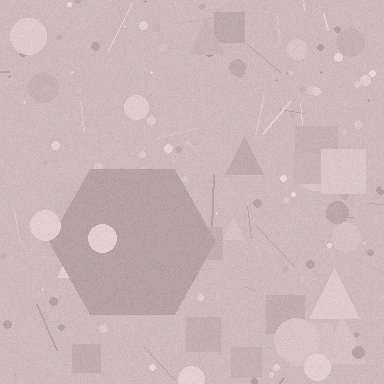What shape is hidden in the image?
A hexagon is hidden in the image.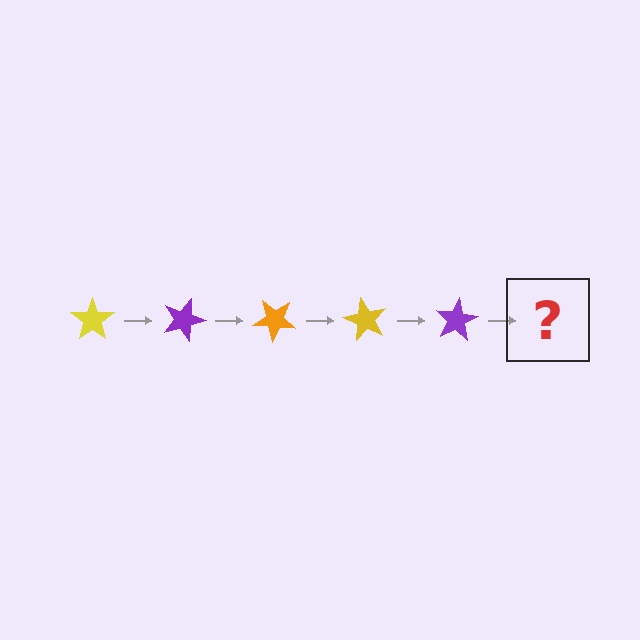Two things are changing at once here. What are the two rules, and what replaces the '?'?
The two rules are that it rotates 20 degrees each step and the color cycles through yellow, purple, and orange. The '?' should be an orange star, rotated 100 degrees from the start.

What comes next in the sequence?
The next element should be an orange star, rotated 100 degrees from the start.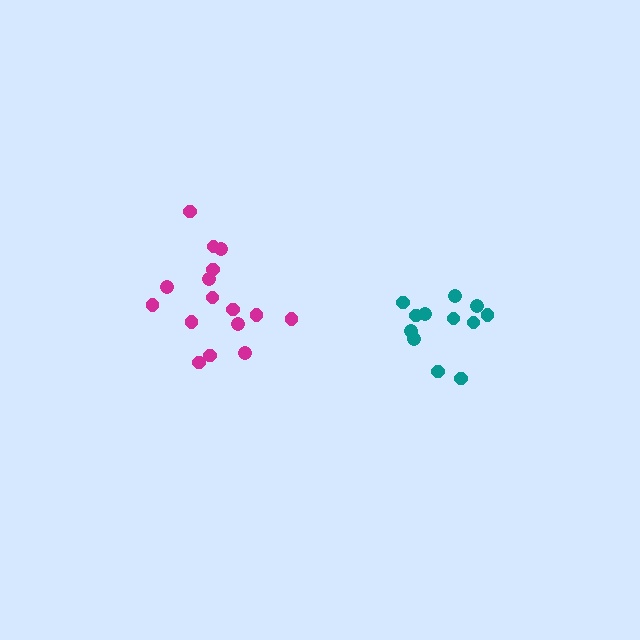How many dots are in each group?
Group 1: 16 dots, Group 2: 12 dots (28 total).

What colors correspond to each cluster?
The clusters are colored: magenta, teal.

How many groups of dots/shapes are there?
There are 2 groups.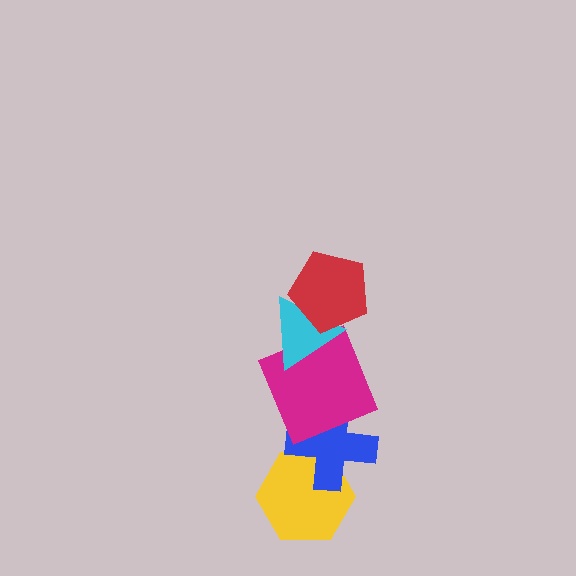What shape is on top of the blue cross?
The magenta square is on top of the blue cross.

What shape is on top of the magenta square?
The cyan triangle is on top of the magenta square.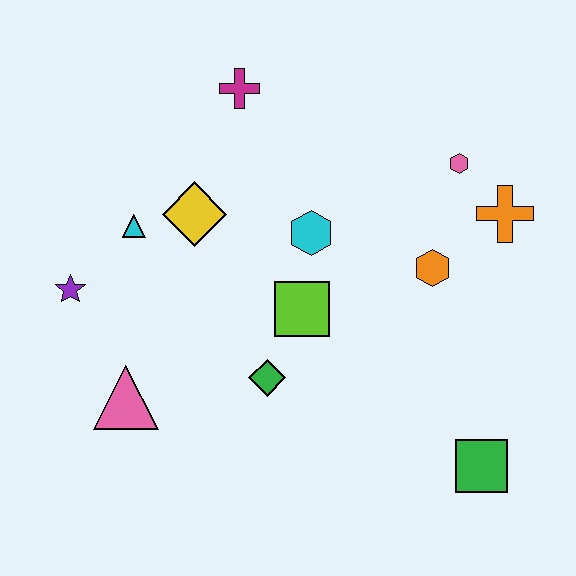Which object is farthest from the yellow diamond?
The green square is farthest from the yellow diamond.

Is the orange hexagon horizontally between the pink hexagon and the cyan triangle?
Yes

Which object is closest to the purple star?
The cyan triangle is closest to the purple star.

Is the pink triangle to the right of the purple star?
Yes